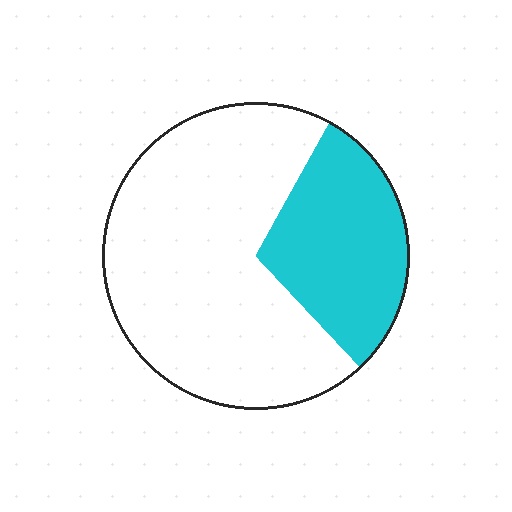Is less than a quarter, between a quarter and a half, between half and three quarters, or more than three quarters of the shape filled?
Between a quarter and a half.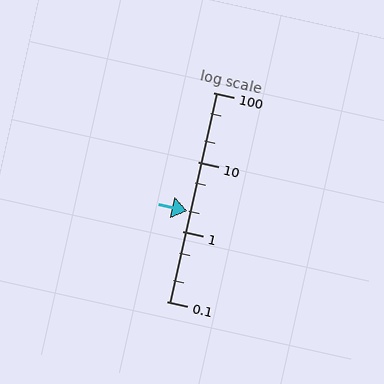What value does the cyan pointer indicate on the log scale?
The pointer indicates approximately 2.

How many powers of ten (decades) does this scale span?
The scale spans 3 decades, from 0.1 to 100.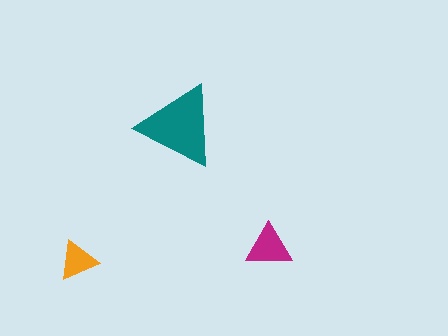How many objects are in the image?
There are 3 objects in the image.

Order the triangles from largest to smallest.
the teal one, the magenta one, the orange one.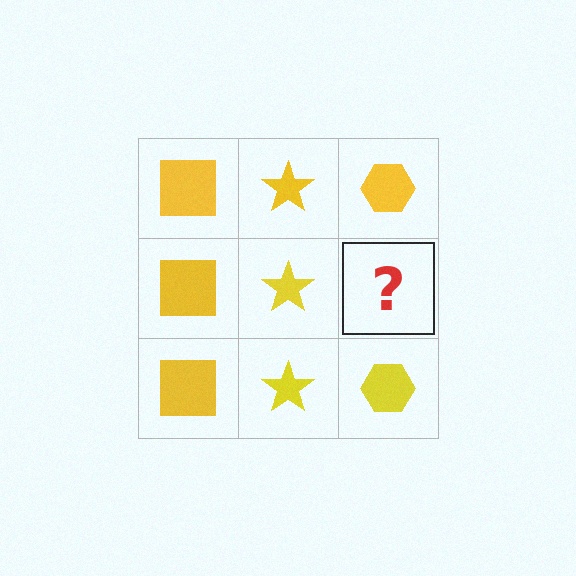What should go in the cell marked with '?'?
The missing cell should contain a yellow hexagon.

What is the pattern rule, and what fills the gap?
The rule is that each column has a consistent shape. The gap should be filled with a yellow hexagon.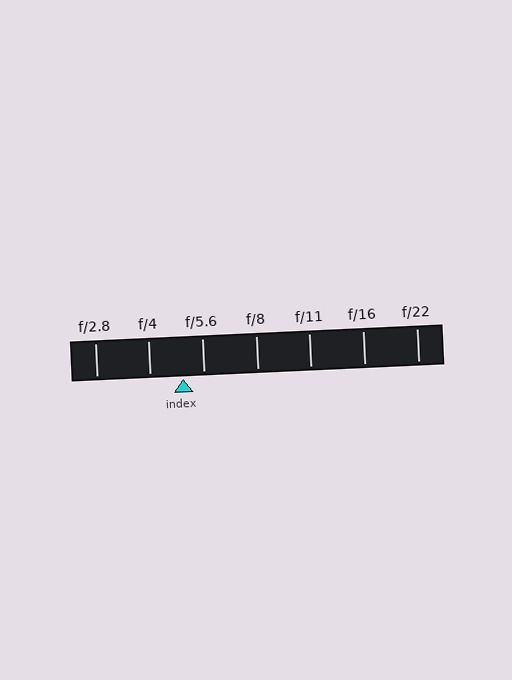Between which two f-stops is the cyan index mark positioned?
The index mark is between f/4 and f/5.6.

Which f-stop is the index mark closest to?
The index mark is closest to f/5.6.